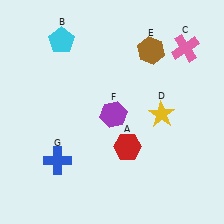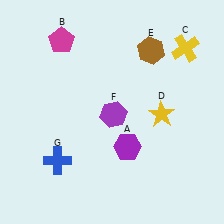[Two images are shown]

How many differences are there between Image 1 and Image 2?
There are 3 differences between the two images.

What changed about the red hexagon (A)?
In Image 1, A is red. In Image 2, it changed to purple.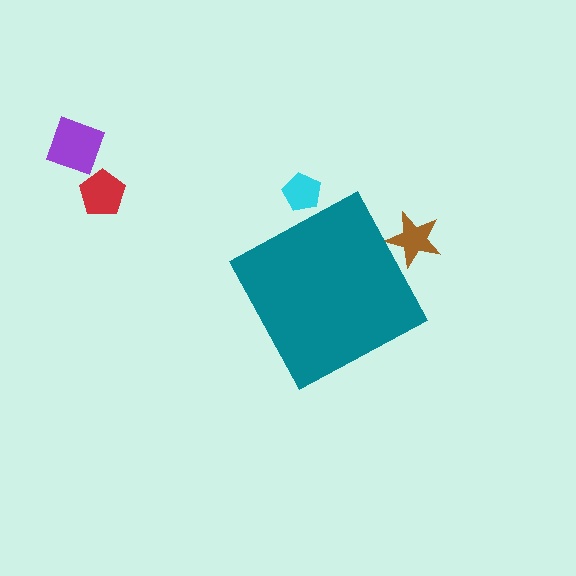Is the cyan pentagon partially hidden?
Yes, the cyan pentagon is partially hidden behind the teal diamond.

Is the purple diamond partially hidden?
No, the purple diamond is fully visible.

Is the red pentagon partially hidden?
No, the red pentagon is fully visible.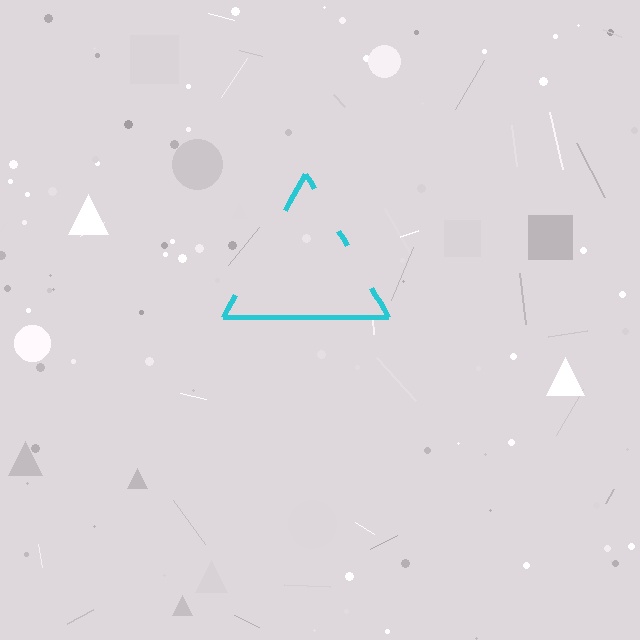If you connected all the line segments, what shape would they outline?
They would outline a triangle.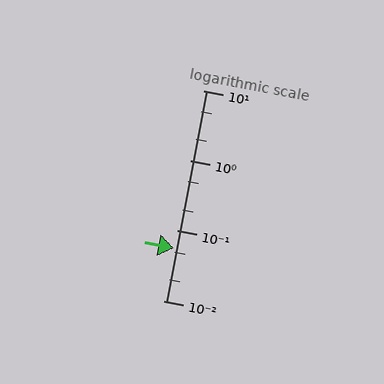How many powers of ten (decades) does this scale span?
The scale spans 3 decades, from 0.01 to 10.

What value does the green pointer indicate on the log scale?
The pointer indicates approximately 0.057.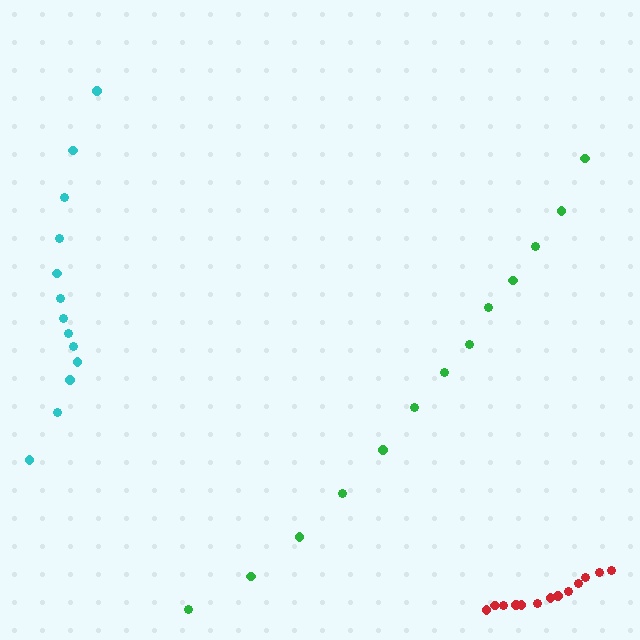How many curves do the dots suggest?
There are 3 distinct paths.